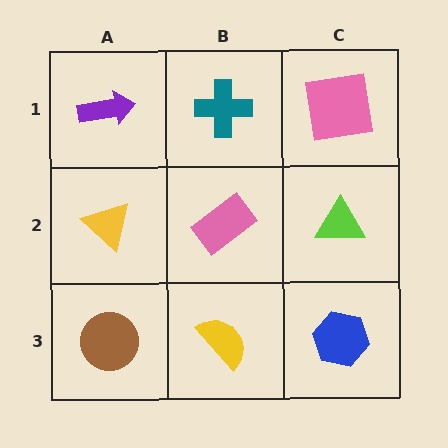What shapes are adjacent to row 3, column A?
A yellow triangle (row 2, column A), a yellow semicircle (row 3, column B).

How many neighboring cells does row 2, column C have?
3.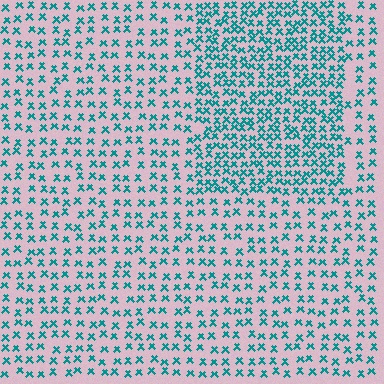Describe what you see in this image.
The image contains small teal elements arranged at two different densities. A rectangle-shaped region is visible where the elements are more densely packed than the surrounding area.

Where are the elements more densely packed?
The elements are more densely packed inside the rectangle boundary.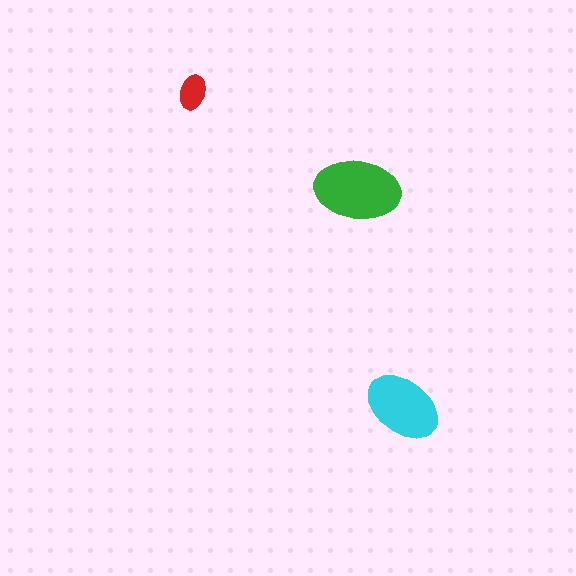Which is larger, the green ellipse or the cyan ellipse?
The green one.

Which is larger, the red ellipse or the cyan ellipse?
The cyan one.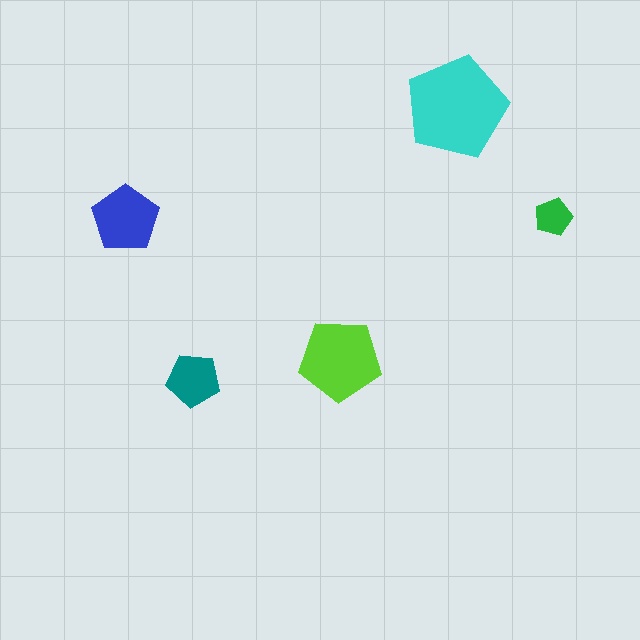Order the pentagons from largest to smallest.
the cyan one, the lime one, the blue one, the teal one, the green one.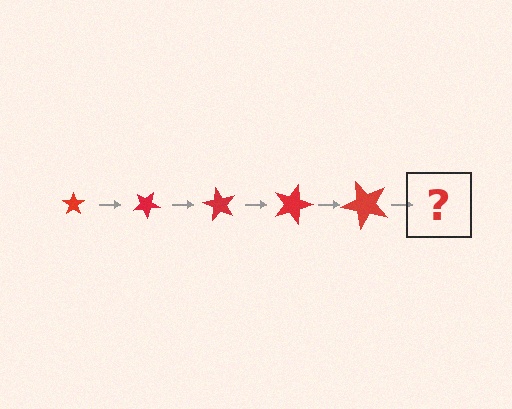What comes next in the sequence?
The next element should be a star, larger than the previous one and rotated 150 degrees from the start.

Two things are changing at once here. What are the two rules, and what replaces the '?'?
The two rules are that the star grows larger each step and it rotates 30 degrees each step. The '?' should be a star, larger than the previous one and rotated 150 degrees from the start.